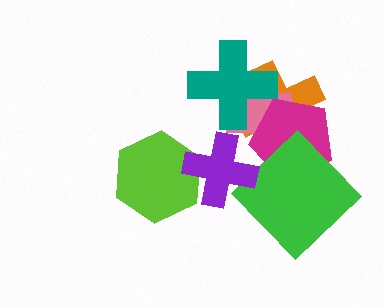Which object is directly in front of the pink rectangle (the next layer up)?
The teal cross is directly in front of the pink rectangle.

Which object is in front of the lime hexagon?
The purple cross is in front of the lime hexagon.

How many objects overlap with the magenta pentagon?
3 objects overlap with the magenta pentagon.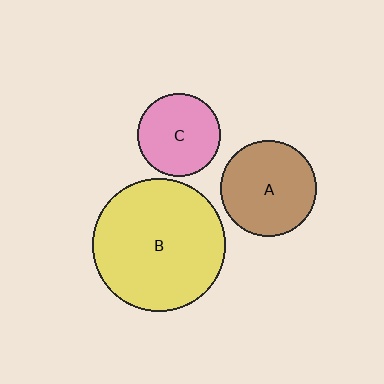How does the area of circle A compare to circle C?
Approximately 1.3 times.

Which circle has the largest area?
Circle B (yellow).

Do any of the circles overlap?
No, none of the circles overlap.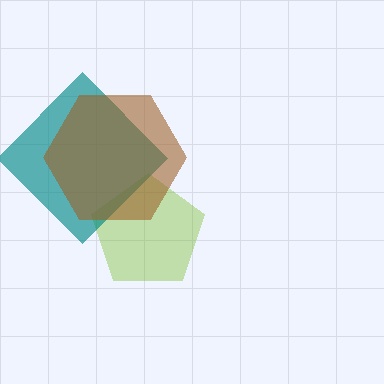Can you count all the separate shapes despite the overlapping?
Yes, there are 3 separate shapes.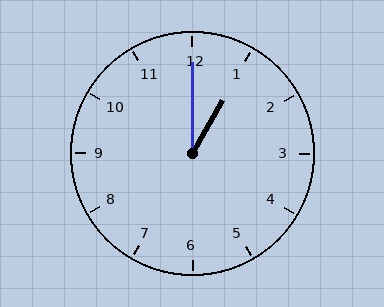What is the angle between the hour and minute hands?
Approximately 30 degrees.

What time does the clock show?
1:00.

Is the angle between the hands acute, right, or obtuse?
It is acute.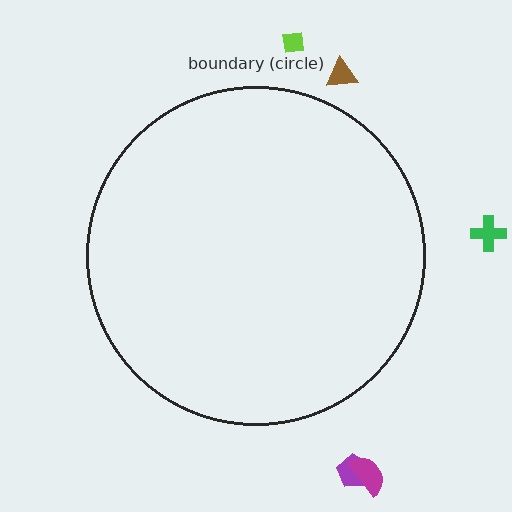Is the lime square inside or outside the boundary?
Outside.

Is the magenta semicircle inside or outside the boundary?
Outside.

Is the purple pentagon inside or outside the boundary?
Outside.